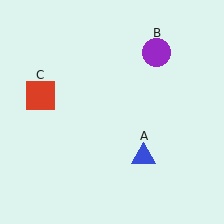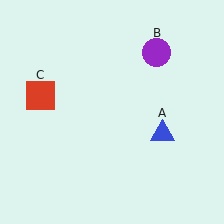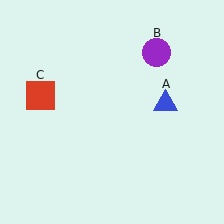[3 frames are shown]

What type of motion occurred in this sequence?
The blue triangle (object A) rotated counterclockwise around the center of the scene.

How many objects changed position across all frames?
1 object changed position: blue triangle (object A).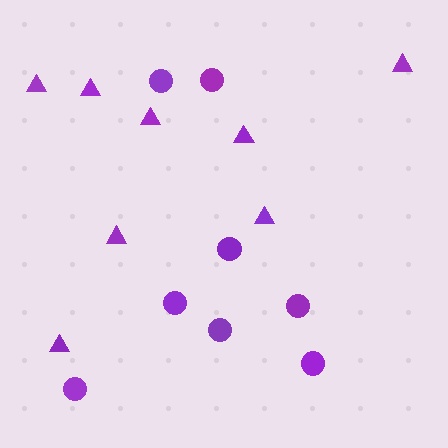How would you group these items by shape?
There are 2 groups: one group of circles (8) and one group of triangles (8).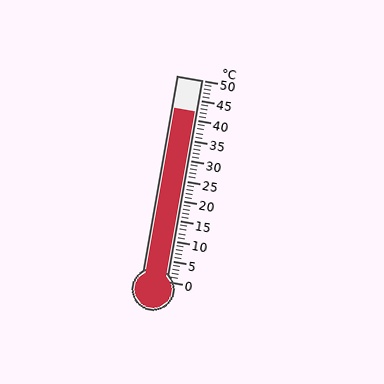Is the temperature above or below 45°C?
The temperature is below 45°C.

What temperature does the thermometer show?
The thermometer shows approximately 42°C.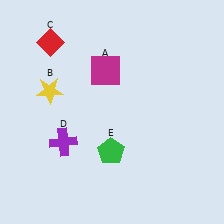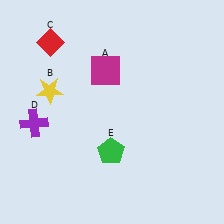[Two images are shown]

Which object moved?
The purple cross (D) moved left.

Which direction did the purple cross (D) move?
The purple cross (D) moved left.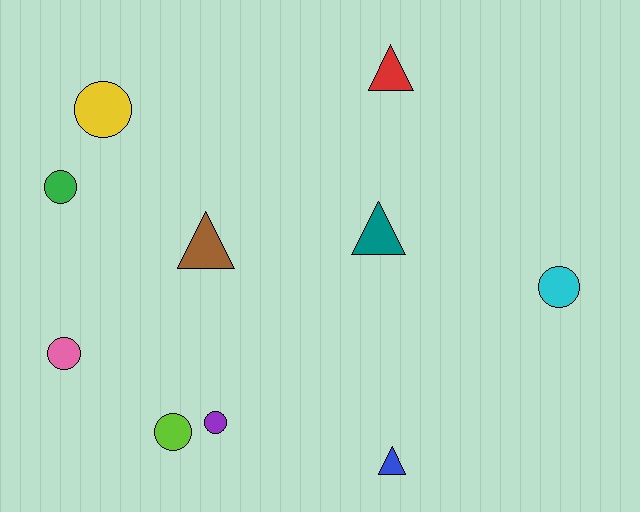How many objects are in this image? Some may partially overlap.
There are 10 objects.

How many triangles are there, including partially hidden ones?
There are 4 triangles.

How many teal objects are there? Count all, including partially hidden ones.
There is 1 teal object.